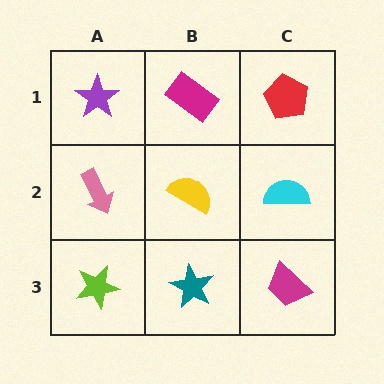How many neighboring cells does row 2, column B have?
4.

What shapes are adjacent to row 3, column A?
A pink arrow (row 2, column A), a teal star (row 3, column B).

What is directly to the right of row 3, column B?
A magenta trapezoid.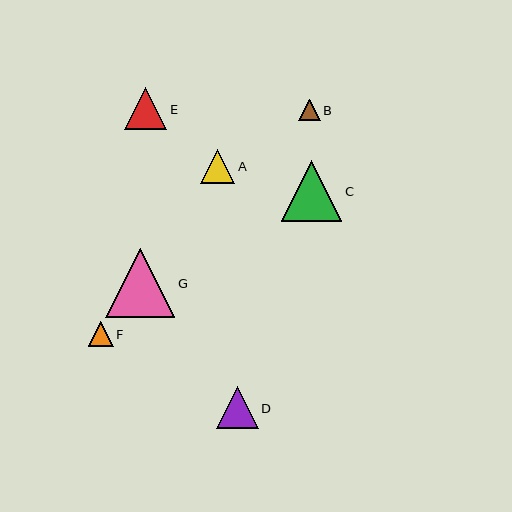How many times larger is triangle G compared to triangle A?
Triangle G is approximately 2.0 times the size of triangle A.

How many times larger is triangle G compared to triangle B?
Triangle G is approximately 3.2 times the size of triangle B.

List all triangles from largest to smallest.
From largest to smallest: G, C, E, D, A, F, B.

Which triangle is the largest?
Triangle G is the largest with a size of approximately 69 pixels.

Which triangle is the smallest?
Triangle B is the smallest with a size of approximately 22 pixels.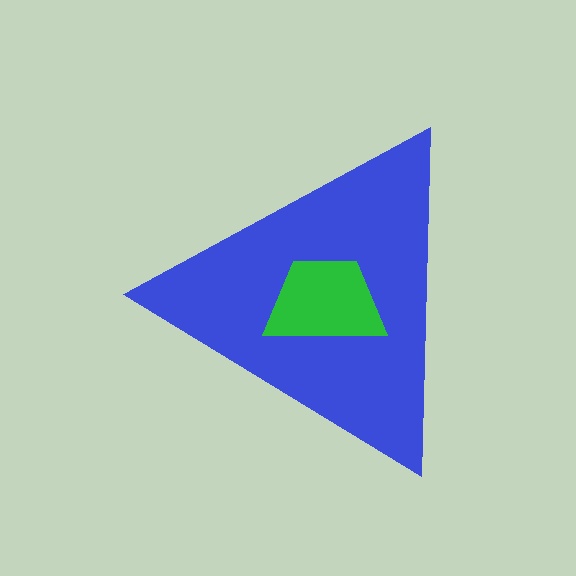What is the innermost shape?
The green trapezoid.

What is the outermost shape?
The blue triangle.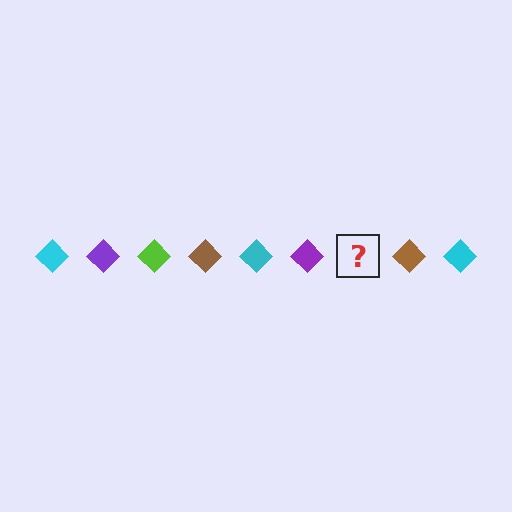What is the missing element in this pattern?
The missing element is a lime diamond.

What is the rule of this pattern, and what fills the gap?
The rule is that the pattern cycles through cyan, purple, lime, brown diamonds. The gap should be filled with a lime diamond.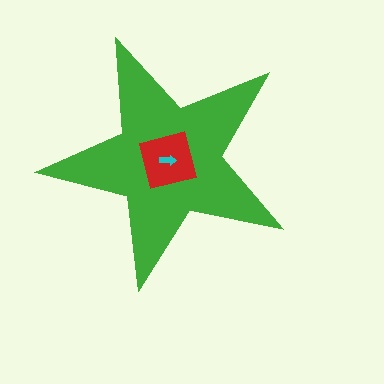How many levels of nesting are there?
3.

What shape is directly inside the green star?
The red square.